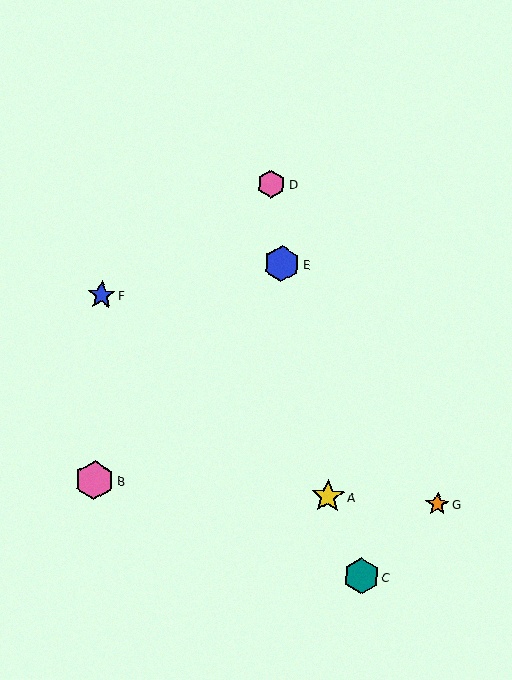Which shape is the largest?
The pink hexagon (labeled B) is the largest.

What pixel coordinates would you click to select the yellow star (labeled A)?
Click at (328, 497) to select the yellow star A.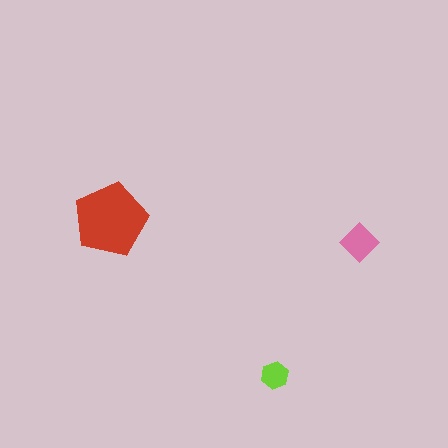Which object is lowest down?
The lime hexagon is bottommost.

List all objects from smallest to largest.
The lime hexagon, the pink diamond, the red pentagon.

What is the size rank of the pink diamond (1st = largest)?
2nd.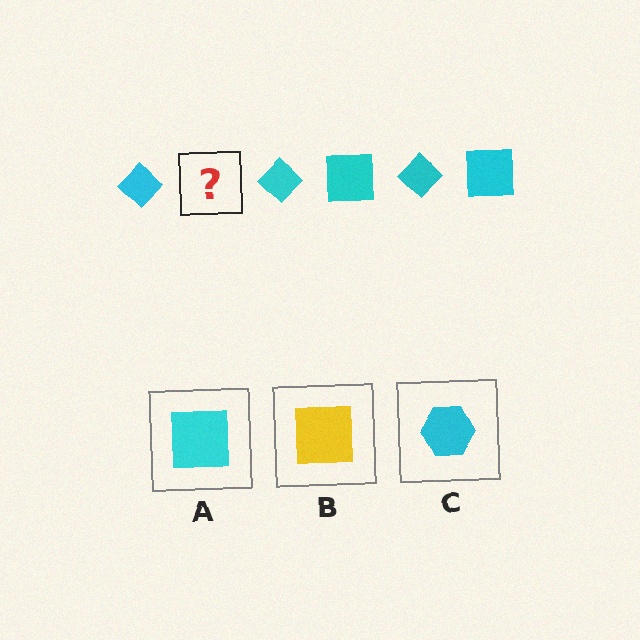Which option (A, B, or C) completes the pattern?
A.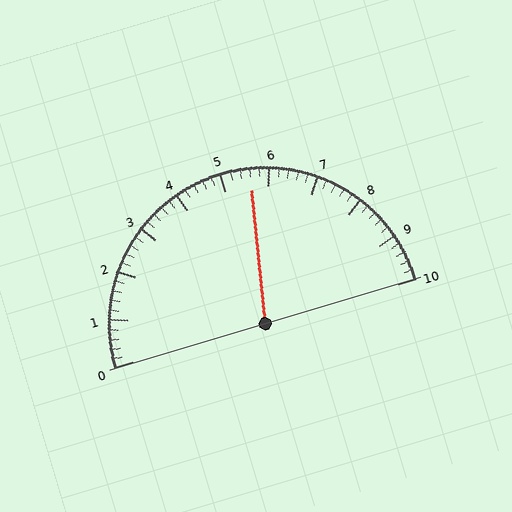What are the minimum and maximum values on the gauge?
The gauge ranges from 0 to 10.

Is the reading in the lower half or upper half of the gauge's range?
The reading is in the upper half of the range (0 to 10).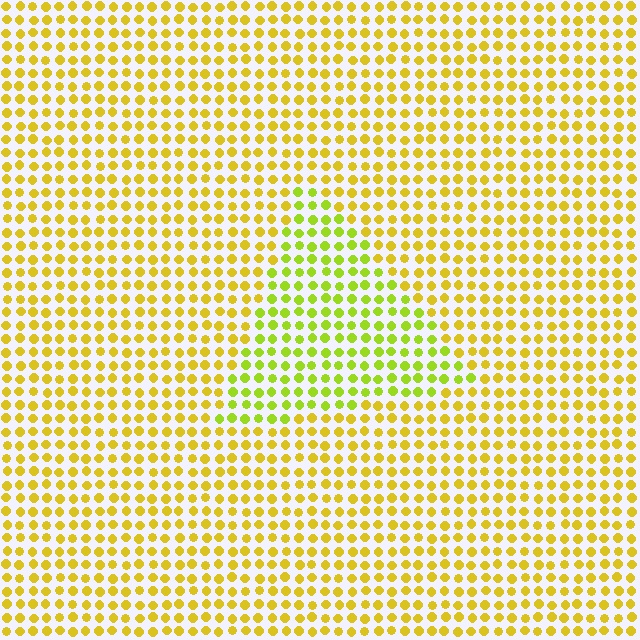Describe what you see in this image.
The image is filled with small yellow elements in a uniform arrangement. A triangle-shaped region is visible where the elements are tinted to a slightly different hue, forming a subtle color boundary.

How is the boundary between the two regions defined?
The boundary is defined purely by a slight shift in hue (about 29 degrees). Spacing, size, and orientation are identical on both sides.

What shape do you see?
I see a triangle.